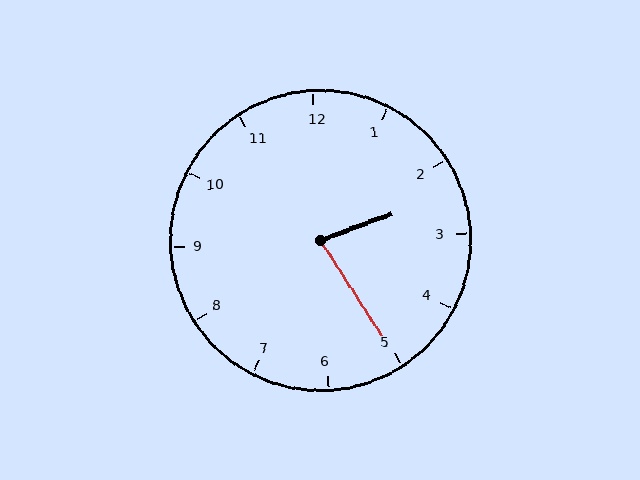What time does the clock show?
2:25.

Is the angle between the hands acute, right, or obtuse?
It is acute.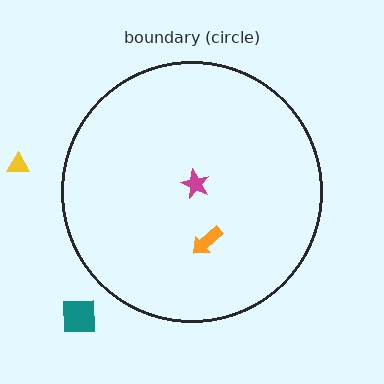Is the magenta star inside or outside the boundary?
Inside.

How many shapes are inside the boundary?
2 inside, 2 outside.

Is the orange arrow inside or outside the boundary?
Inside.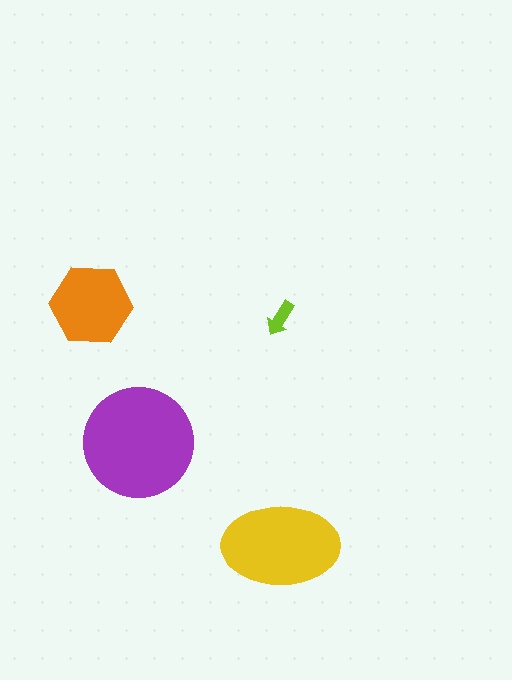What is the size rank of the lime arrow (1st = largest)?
4th.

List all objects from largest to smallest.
The purple circle, the yellow ellipse, the orange hexagon, the lime arrow.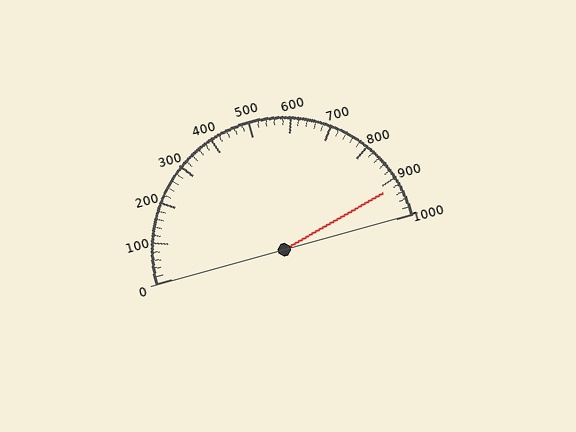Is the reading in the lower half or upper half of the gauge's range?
The reading is in the upper half of the range (0 to 1000).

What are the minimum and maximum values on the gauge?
The gauge ranges from 0 to 1000.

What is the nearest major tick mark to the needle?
The nearest major tick mark is 900.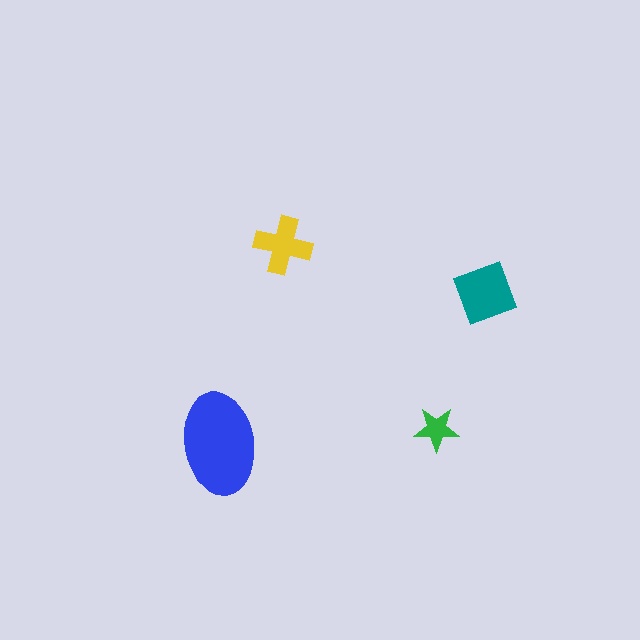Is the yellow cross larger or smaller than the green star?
Larger.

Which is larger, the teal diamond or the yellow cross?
The teal diamond.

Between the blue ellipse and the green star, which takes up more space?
The blue ellipse.